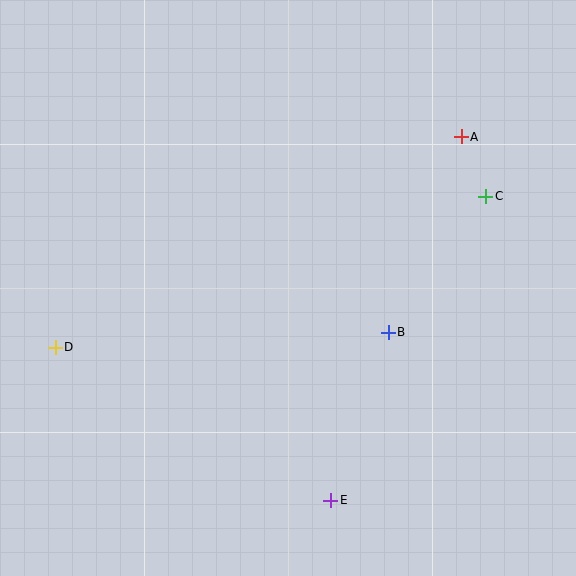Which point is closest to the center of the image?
Point B at (388, 332) is closest to the center.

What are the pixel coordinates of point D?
Point D is at (55, 347).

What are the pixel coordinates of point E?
Point E is at (331, 500).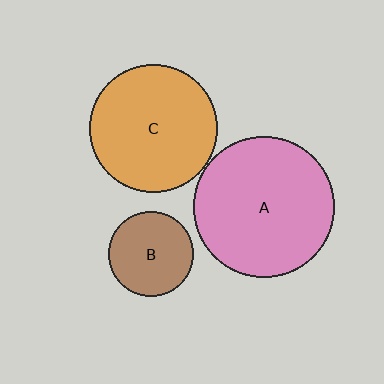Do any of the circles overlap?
No, none of the circles overlap.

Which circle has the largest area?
Circle A (pink).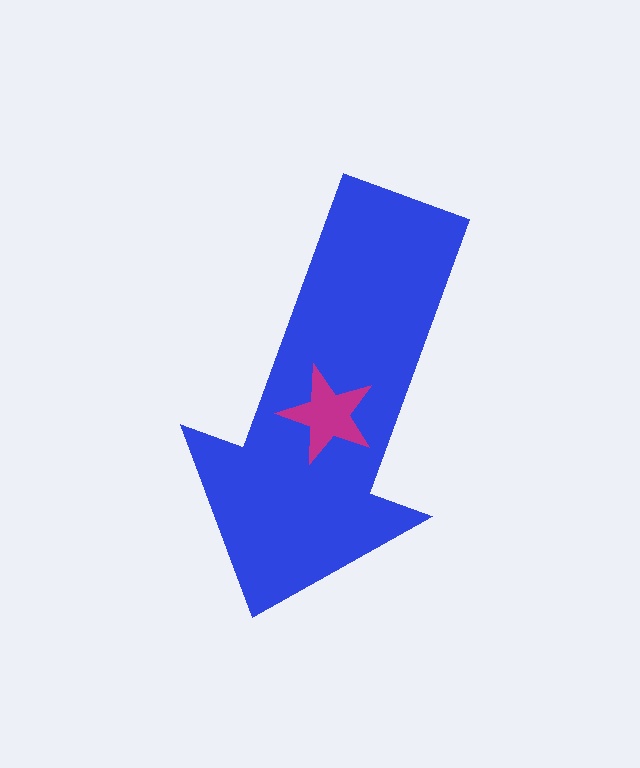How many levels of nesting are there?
2.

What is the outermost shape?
The blue arrow.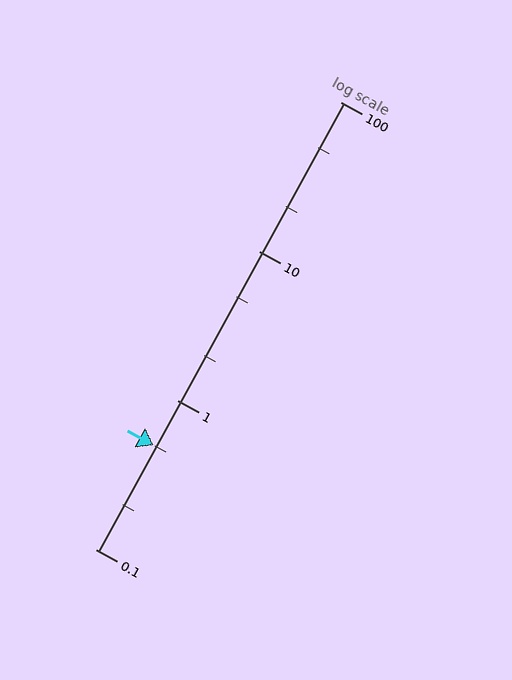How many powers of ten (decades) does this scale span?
The scale spans 3 decades, from 0.1 to 100.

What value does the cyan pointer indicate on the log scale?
The pointer indicates approximately 0.5.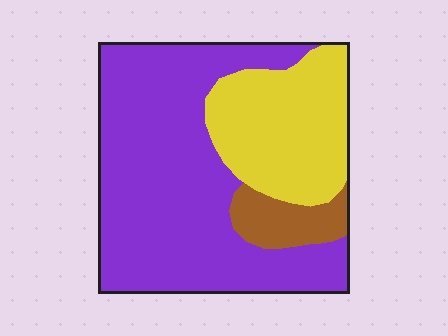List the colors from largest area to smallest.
From largest to smallest: purple, yellow, brown.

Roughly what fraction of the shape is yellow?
Yellow takes up about one quarter (1/4) of the shape.